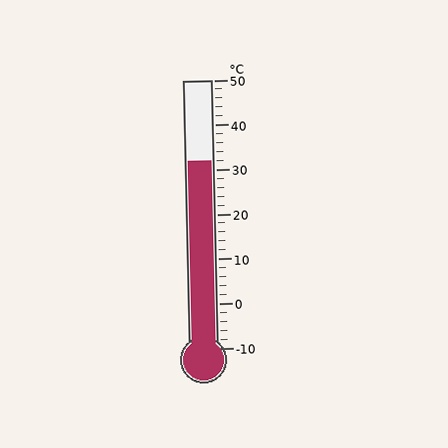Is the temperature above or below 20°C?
The temperature is above 20°C.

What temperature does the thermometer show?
The thermometer shows approximately 32°C.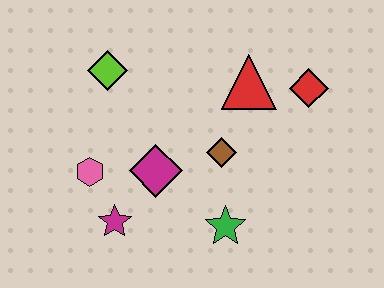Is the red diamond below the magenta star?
No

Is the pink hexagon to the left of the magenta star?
Yes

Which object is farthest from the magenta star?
The red diamond is farthest from the magenta star.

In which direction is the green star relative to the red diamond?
The green star is below the red diamond.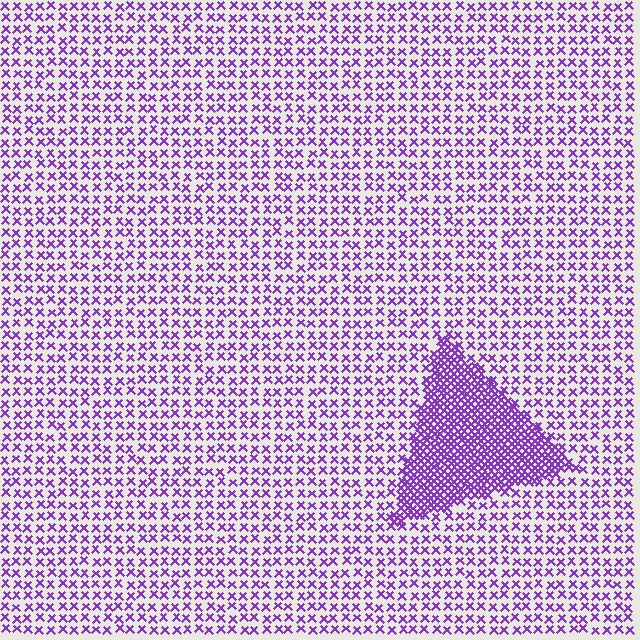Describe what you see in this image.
The image contains small purple elements arranged at two different densities. A triangle-shaped region is visible where the elements are more densely packed than the surrounding area.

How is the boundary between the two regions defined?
The boundary is defined by a change in element density (approximately 2.8x ratio). All elements are the same color, size, and shape.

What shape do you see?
I see a triangle.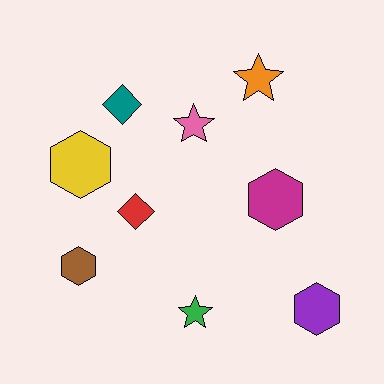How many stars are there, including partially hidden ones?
There are 3 stars.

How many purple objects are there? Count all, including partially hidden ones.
There is 1 purple object.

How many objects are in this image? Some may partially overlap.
There are 9 objects.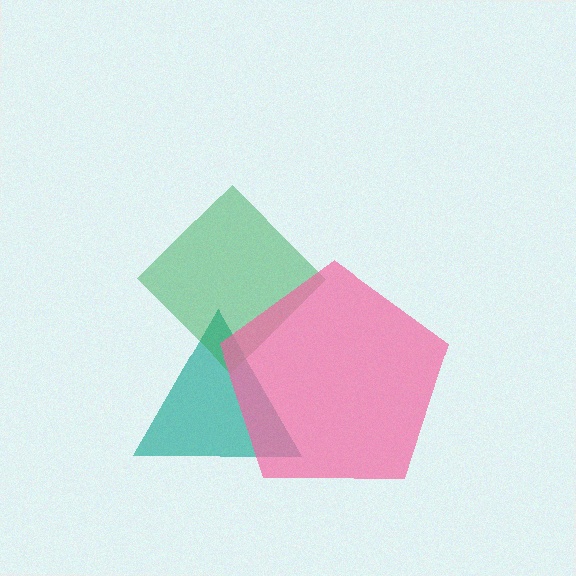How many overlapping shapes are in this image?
There are 3 overlapping shapes in the image.